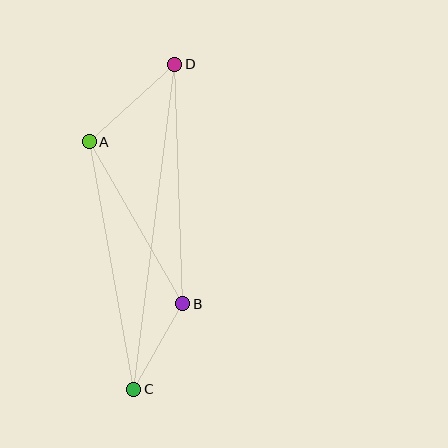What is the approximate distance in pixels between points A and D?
The distance between A and D is approximately 115 pixels.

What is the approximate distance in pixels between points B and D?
The distance between B and D is approximately 239 pixels.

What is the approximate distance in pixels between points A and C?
The distance between A and C is approximately 251 pixels.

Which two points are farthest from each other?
Points C and D are farthest from each other.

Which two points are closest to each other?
Points B and C are closest to each other.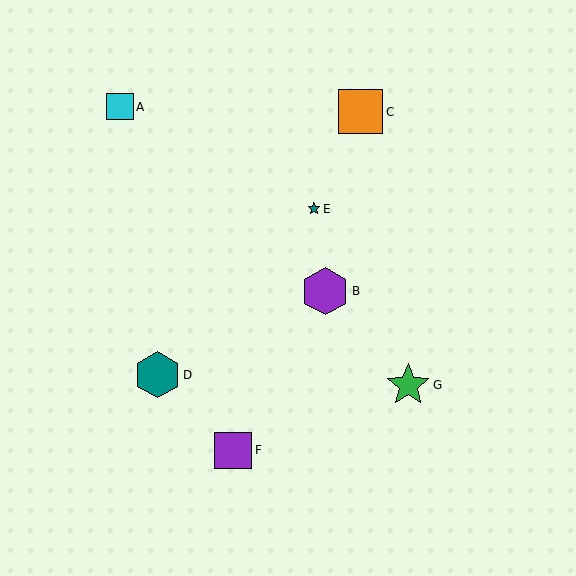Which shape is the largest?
The purple hexagon (labeled B) is the largest.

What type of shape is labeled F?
Shape F is a purple square.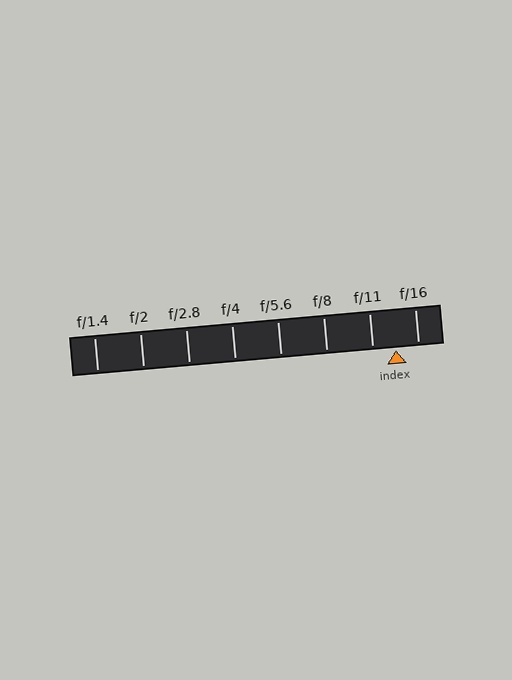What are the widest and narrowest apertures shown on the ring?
The widest aperture shown is f/1.4 and the narrowest is f/16.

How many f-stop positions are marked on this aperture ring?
There are 8 f-stop positions marked.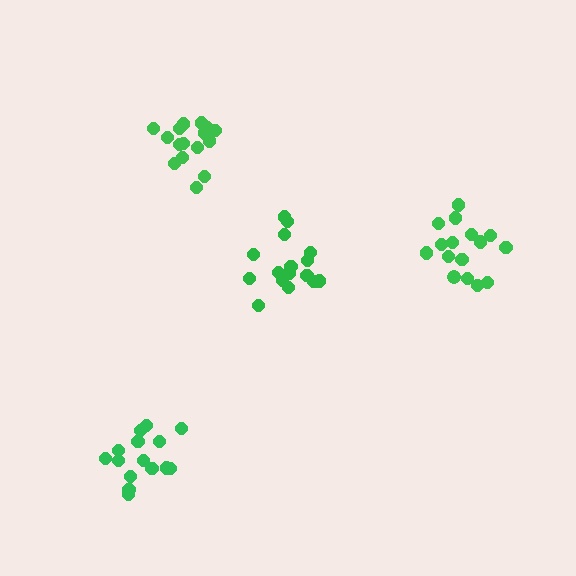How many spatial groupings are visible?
There are 4 spatial groupings.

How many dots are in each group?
Group 1: 16 dots, Group 2: 15 dots, Group 3: 16 dots, Group 4: 16 dots (63 total).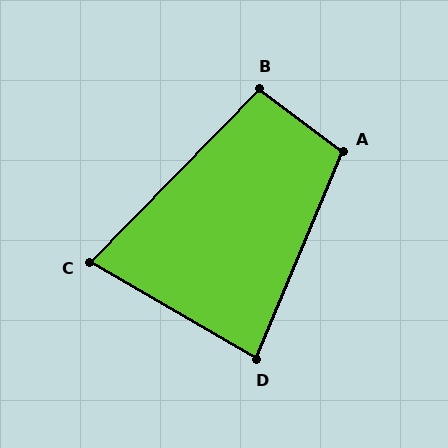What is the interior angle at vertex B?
Approximately 98 degrees (obtuse).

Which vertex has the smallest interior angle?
C, at approximately 76 degrees.